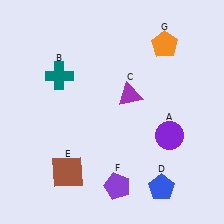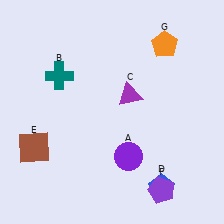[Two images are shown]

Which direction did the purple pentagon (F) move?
The purple pentagon (F) moved right.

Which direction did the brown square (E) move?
The brown square (E) moved left.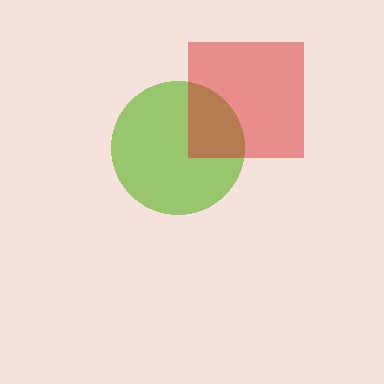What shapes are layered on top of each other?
The layered shapes are: a lime circle, a red square.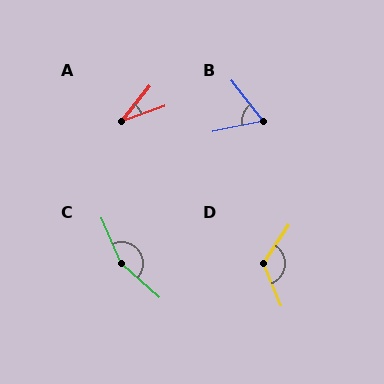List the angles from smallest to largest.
A (32°), B (64°), D (124°), C (155°).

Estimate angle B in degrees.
Approximately 64 degrees.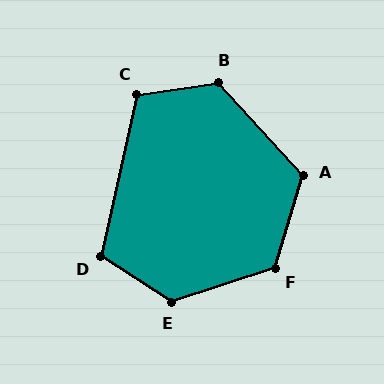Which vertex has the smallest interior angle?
D, at approximately 110 degrees.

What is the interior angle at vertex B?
Approximately 124 degrees (obtuse).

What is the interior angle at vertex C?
Approximately 110 degrees (obtuse).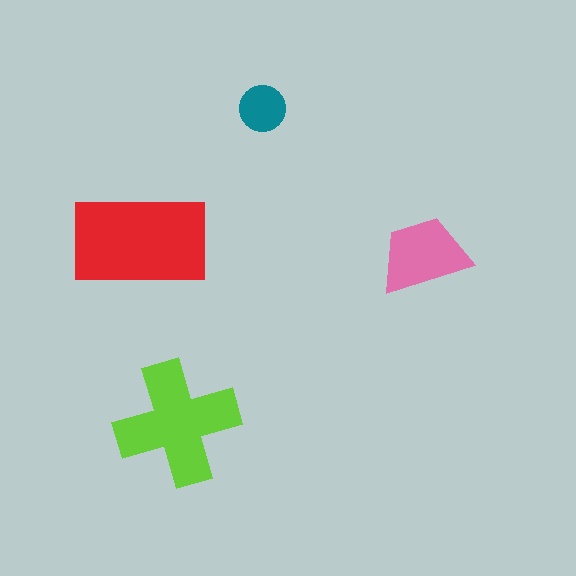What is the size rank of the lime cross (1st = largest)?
2nd.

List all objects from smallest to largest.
The teal circle, the pink trapezoid, the lime cross, the red rectangle.